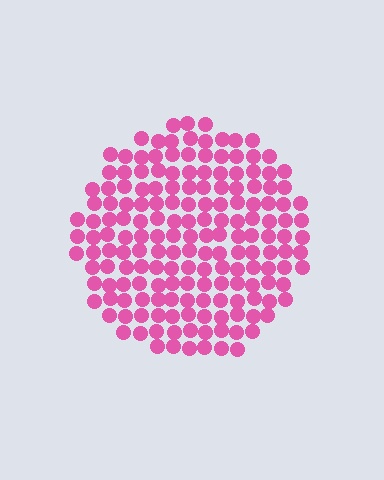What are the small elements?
The small elements are circles.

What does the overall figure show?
The overall figure shows a circle.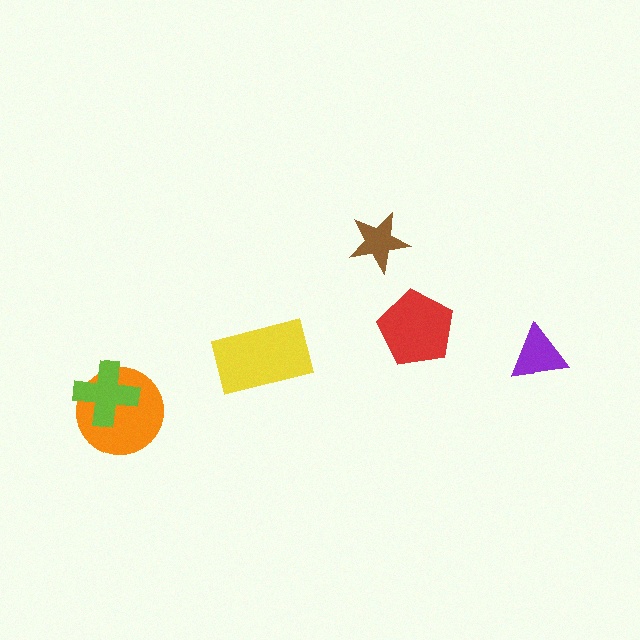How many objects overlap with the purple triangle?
0 objects overlap with the purple triangle.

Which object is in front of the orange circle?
The lime cross is in front of the orange circle.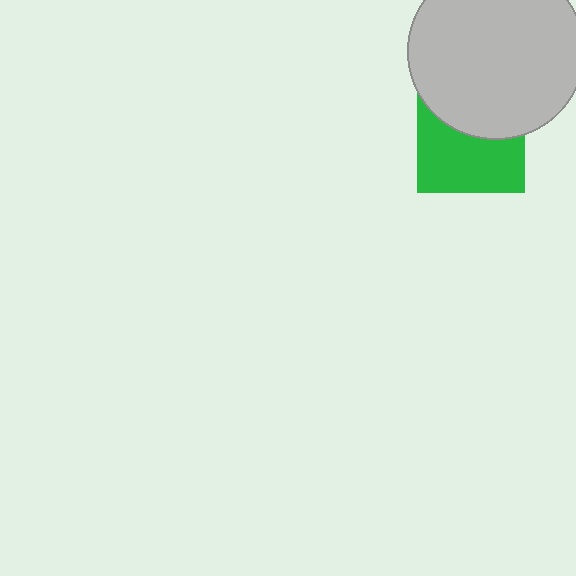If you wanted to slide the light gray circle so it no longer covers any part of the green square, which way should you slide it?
Slide it up — that is the most direct way to separate the two shapes.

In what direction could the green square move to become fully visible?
The green square could move down. That would shift it out from behind the light gray circle entirely.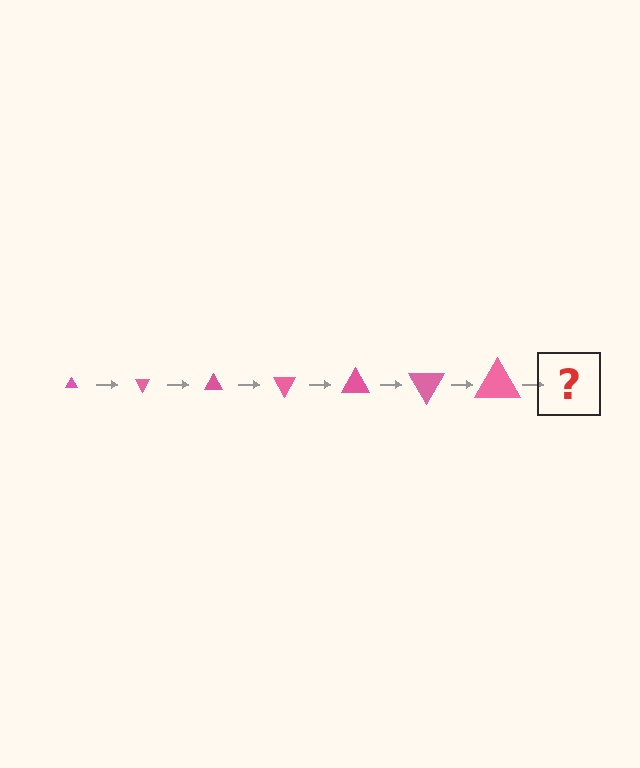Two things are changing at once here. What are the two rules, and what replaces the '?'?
The two rules are that the triangle grows larger each step and it rotates 60 degrees each step. The '?' should be a triangle, larger than the previous one and rotated 420 degrees from the start.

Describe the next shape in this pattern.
It should be a triangle, larger than the previous one and rotated 420 degrees from the start.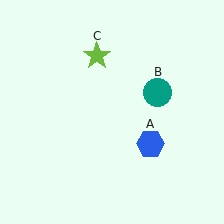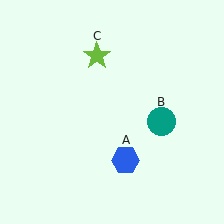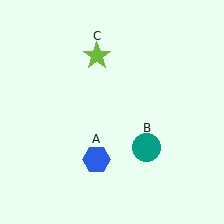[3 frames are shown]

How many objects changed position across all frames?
2 objects changed position: blue hexagon (object A), teal circle (object B).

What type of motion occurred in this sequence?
The blue hexagon (object A), teal circle (object B) rotated clockwise around the center of the scene.